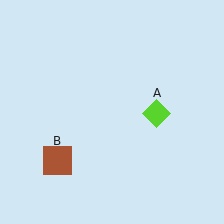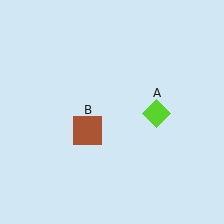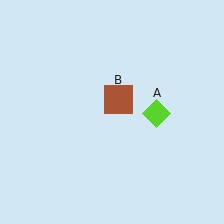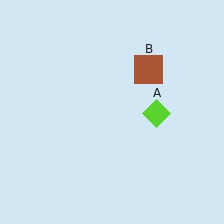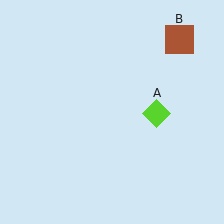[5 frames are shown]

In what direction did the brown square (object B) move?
The brown square (object B) moved up and to the right.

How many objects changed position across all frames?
1 object changed position: brown square (object B).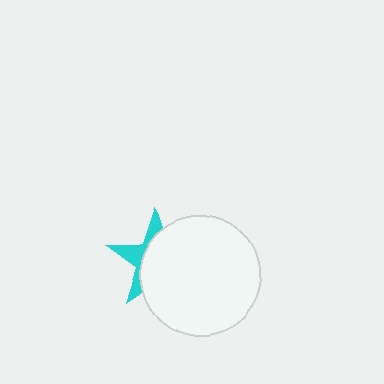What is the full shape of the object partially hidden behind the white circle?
The partially hidden object is a cyan star.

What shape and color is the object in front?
The object in front is a white circle.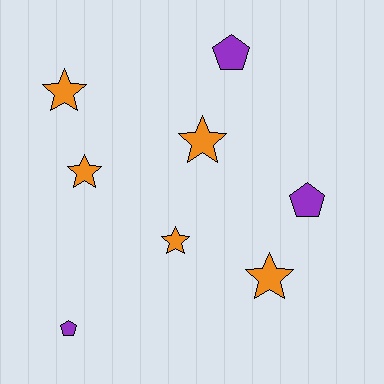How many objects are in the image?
There are 8 objects.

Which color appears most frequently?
Orange, with 5 objects.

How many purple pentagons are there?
There are 3 purple pentagons.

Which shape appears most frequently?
Star, with 5 objects.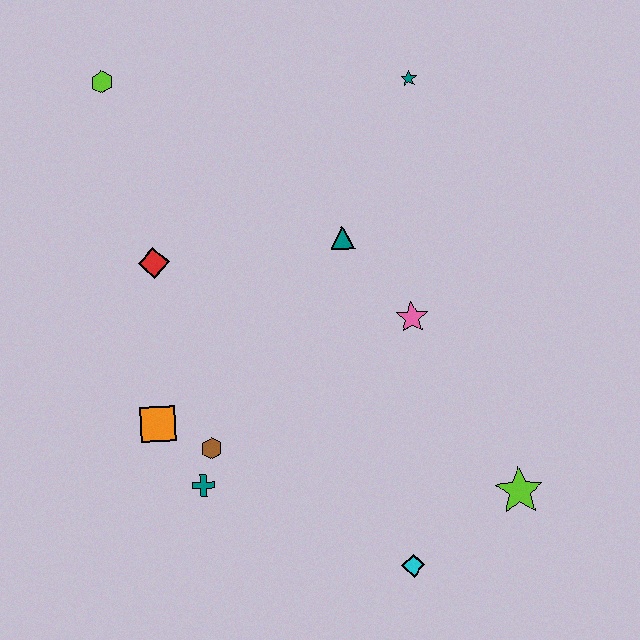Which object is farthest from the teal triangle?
The cyan diamond is farthest from the teal triangle.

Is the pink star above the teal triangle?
No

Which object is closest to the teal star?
The teal triangle is closest to the teal star.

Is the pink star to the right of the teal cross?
Yes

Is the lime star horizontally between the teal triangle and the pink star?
No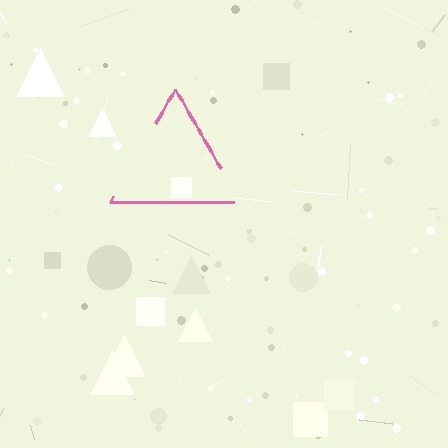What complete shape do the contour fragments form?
The contour fragments form a triangle.